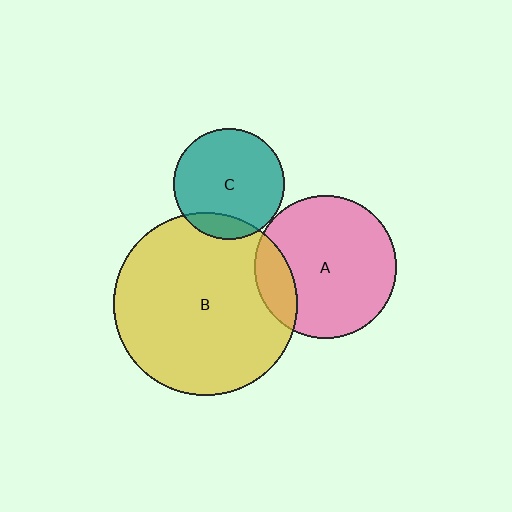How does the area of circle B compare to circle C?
Approximately 2.7 times.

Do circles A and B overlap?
Yes.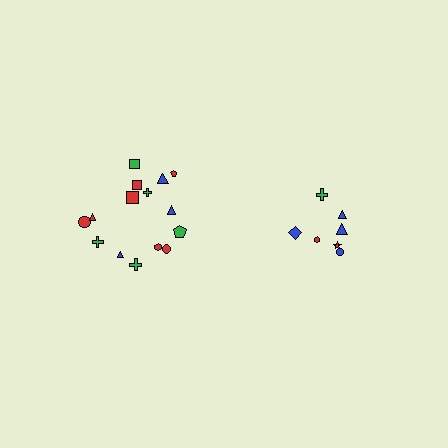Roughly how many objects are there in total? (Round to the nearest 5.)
Roughly 20 objects in total.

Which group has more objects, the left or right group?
The left group.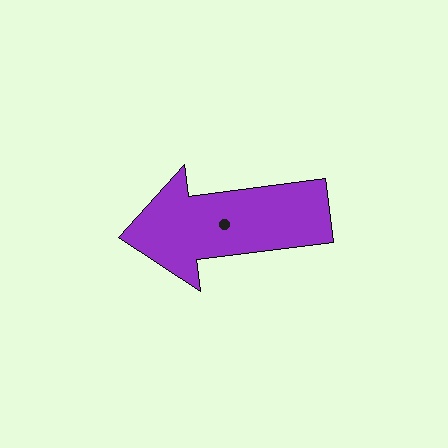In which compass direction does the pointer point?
West.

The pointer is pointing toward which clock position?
Roughly 9 o'clock.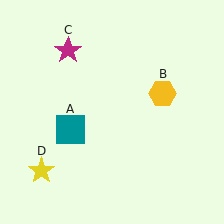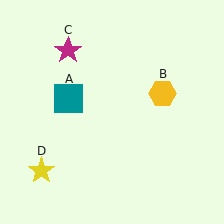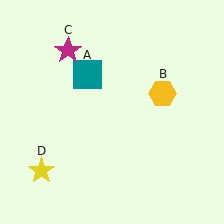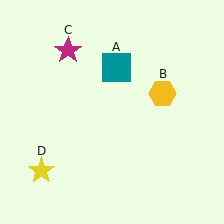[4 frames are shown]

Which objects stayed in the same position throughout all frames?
Yellow hexagon (object B) and magenta star (object C) and yellow star (object D) remained stationary.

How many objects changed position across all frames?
1 object changed position: teal square (object A).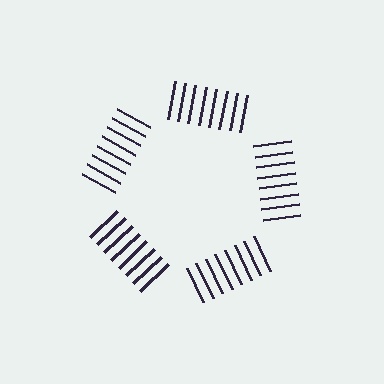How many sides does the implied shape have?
5 sides — the line-ends trace a pentagon.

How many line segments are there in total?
40 — 8 along each of the 5 edges.